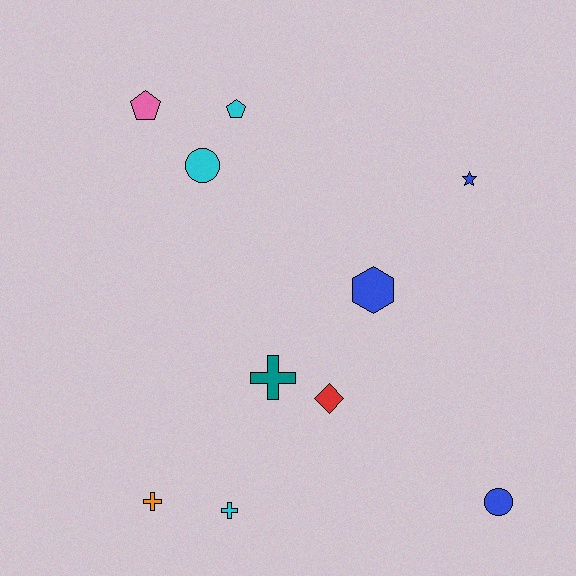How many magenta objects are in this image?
There are no magenta objects.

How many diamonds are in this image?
There is 1 diamond.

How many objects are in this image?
There are 10 objects.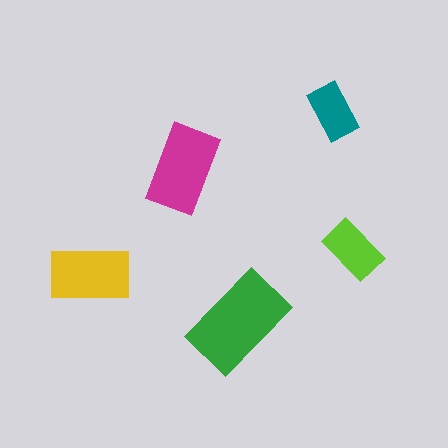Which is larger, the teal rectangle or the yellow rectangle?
The yellow one.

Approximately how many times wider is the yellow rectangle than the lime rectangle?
About 1.5 times wider.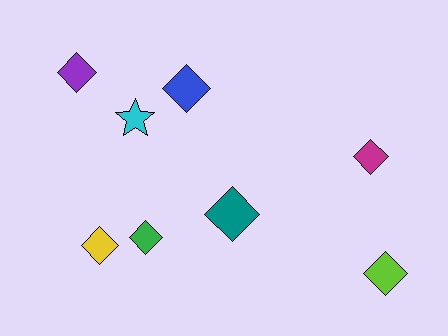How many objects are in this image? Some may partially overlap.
There are 8 objects.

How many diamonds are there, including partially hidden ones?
There are 7 diamonds.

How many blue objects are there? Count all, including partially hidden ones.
There is 1 blue object.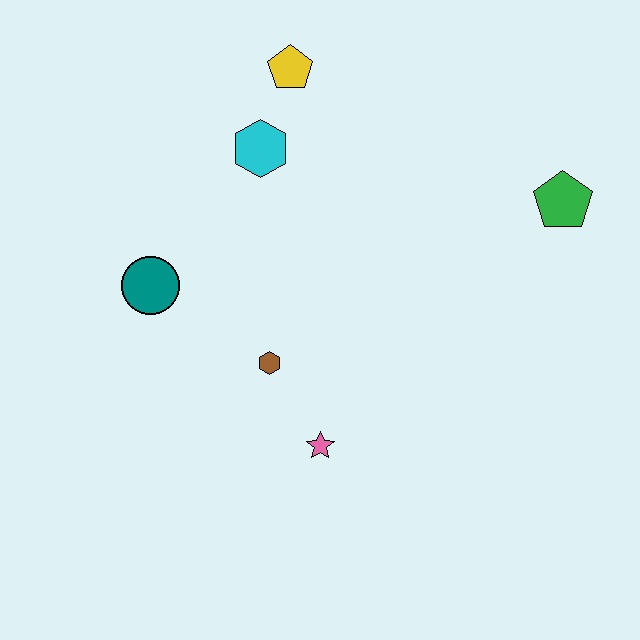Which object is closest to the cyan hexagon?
The yellow pentagon is closest to the cyan hexagon.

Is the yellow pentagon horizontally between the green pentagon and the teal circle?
Yes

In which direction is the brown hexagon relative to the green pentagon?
The brown hexagon is to the left of the green pentagon.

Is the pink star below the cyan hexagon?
Yes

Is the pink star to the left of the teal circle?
No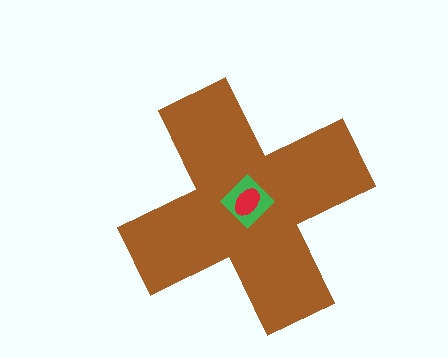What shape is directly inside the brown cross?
The green diamond.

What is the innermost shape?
The red ellipse.